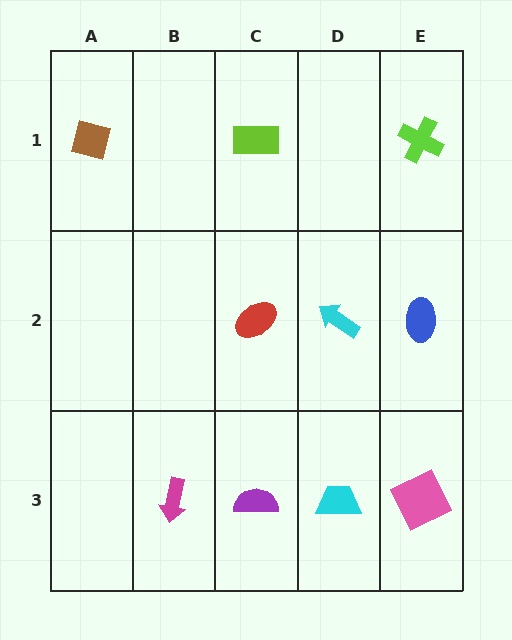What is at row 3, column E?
A pink square.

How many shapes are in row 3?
4 shapes.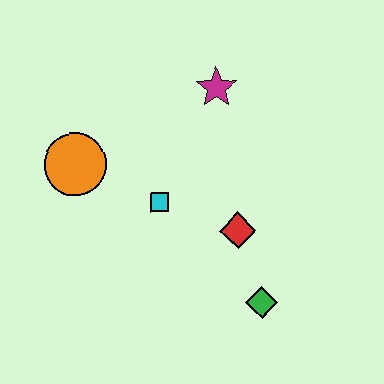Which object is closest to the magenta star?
The cyan square is closest to the magenta star.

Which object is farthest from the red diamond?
The orange circle is farthest from the red diamond.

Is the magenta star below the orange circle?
No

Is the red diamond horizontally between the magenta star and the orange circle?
No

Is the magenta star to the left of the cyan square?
No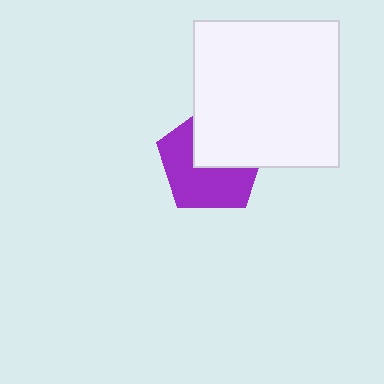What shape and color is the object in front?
The object in front is a white square.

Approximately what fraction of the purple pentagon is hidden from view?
Roughly 43% of the purple pentagon is hidden behind the white square.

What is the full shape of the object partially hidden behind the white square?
The partially hidden object is a purple pentagon.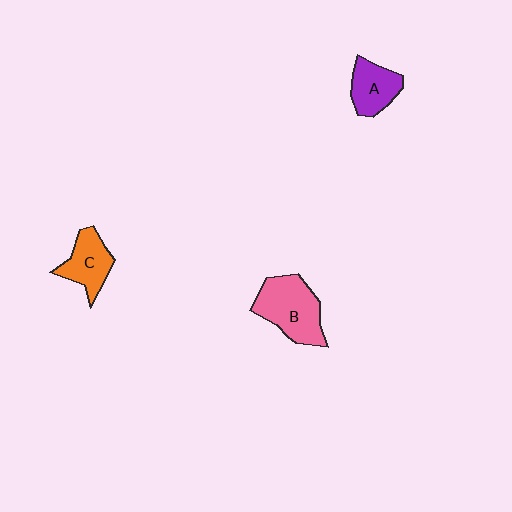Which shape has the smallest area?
Shape A (purple).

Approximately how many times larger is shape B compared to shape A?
Approximately 1.6 times.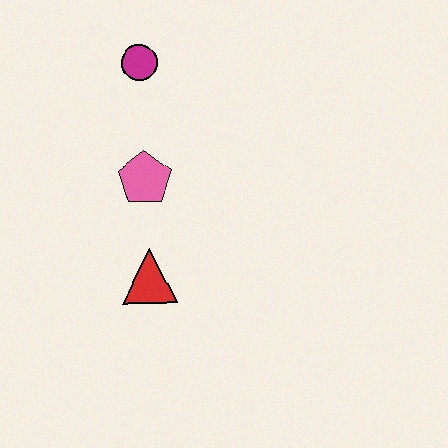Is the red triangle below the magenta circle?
Yes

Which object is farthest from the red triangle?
The magenta circle is farthest from the red triangle.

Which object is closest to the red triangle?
The pink pentagon is closest to the red triangle.